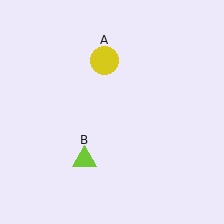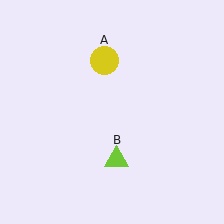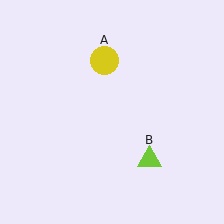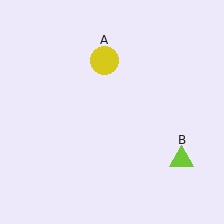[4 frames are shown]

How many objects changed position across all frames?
1 object changed position: lime triangle (object B).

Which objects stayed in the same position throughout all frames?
Yellow circle (object A) remained stationary.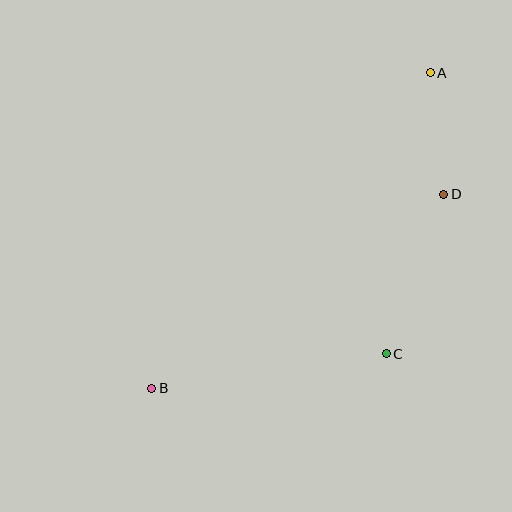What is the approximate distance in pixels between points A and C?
The distance between A and C is approximately 285 pixels.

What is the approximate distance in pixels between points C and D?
The distance between C and D is approximately 170 pixels.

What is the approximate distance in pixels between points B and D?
The distance between B and D is approximately 351 pixels.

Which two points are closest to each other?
Points A and D are closest to each other.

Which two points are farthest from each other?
Points A and B are farthest from each other.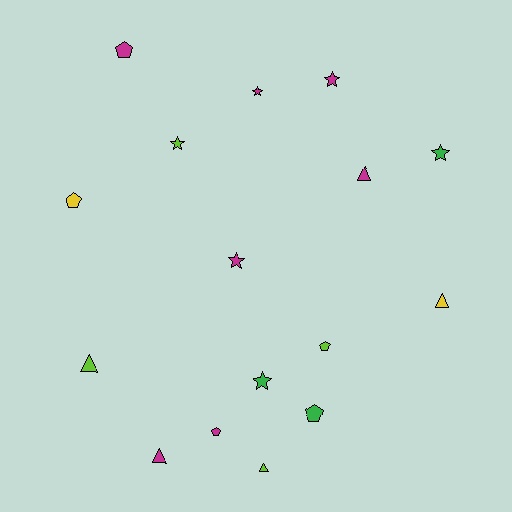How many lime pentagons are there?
There is 1 lime pentagon.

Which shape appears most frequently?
Star, with 6 objects.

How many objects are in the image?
There are 16 objects.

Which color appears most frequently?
Magenta, with 7 objects.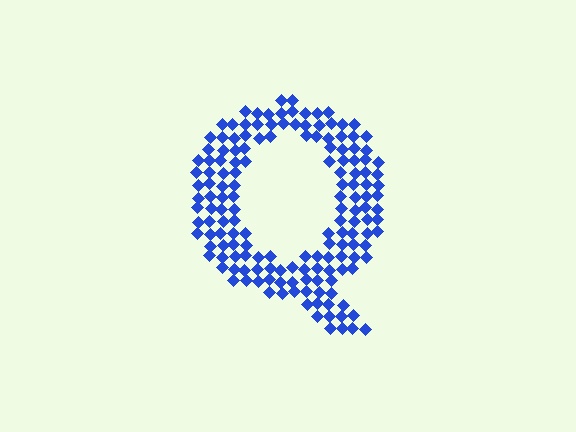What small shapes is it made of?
It is made of small diamonds.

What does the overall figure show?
The overall figure shows the letter Q.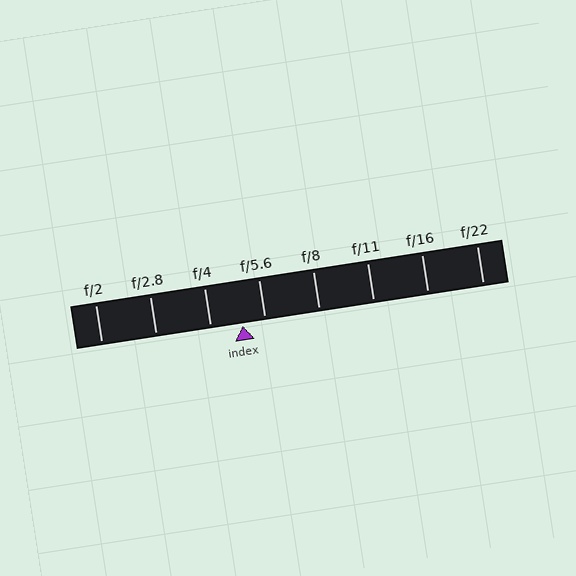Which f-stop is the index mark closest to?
The index mark is closest to f/5.6.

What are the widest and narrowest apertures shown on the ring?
The widest aperture shown is f/2 and the narrowest is f/22.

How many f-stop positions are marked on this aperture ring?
There are 8 f-stop positions marked.